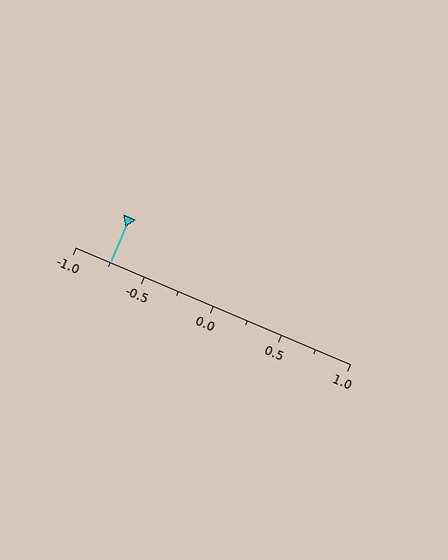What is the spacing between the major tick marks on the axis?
The major ticks are spaced 0.5 apart.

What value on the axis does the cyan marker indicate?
The marker indicates approximately -0.75.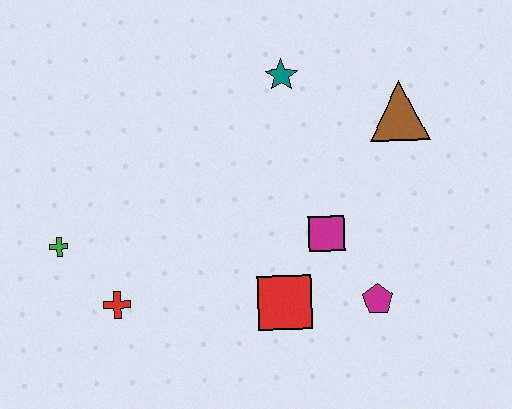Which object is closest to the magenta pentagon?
The magenta square is closest to the magenta pentagon.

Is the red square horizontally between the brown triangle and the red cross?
Yes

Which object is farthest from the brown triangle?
The green cross is farthest from the brown triangle.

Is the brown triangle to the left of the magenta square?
No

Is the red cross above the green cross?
No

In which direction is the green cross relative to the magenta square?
The green cross is to the left of the magenta square.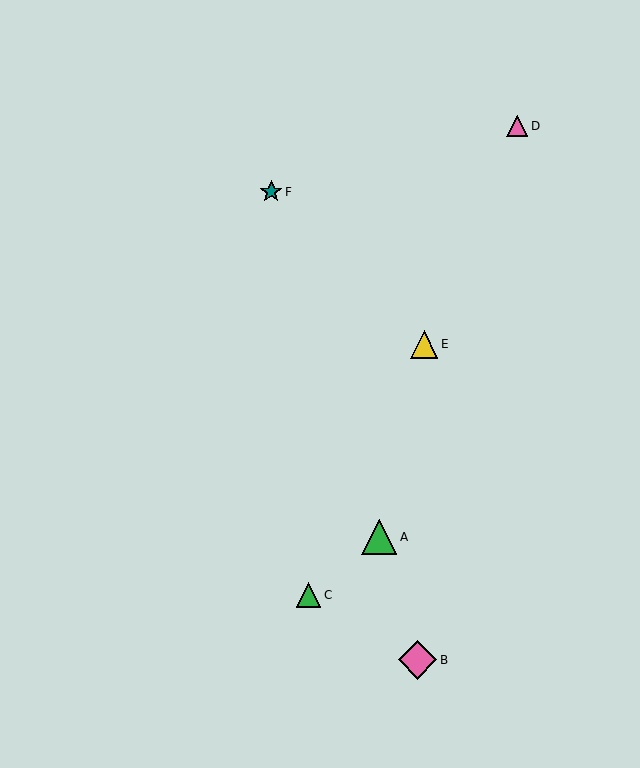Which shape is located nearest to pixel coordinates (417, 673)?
The pink diamond (labeled B) at (418, 660) is nearest to that location.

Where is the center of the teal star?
The center of the teal star is at (271, 192).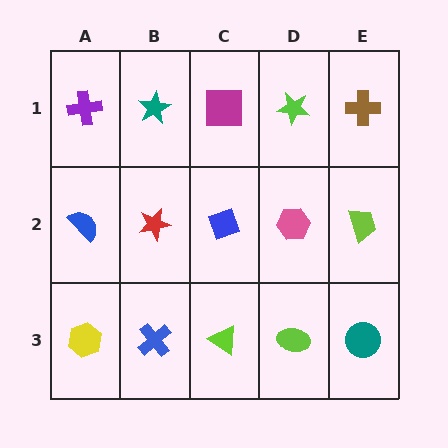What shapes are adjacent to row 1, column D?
A pink hexagon (row 2, column D), a magenta square (row 1, column C), a brown cross (row 1, column E).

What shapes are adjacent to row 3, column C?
A blue diamond (row 2, column C), a blue cross (row 3, column B), a lime ellipse (row 3, column D).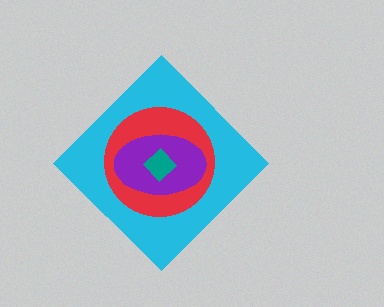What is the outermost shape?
The cyan diamond.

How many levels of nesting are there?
4.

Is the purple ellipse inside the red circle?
Yes.